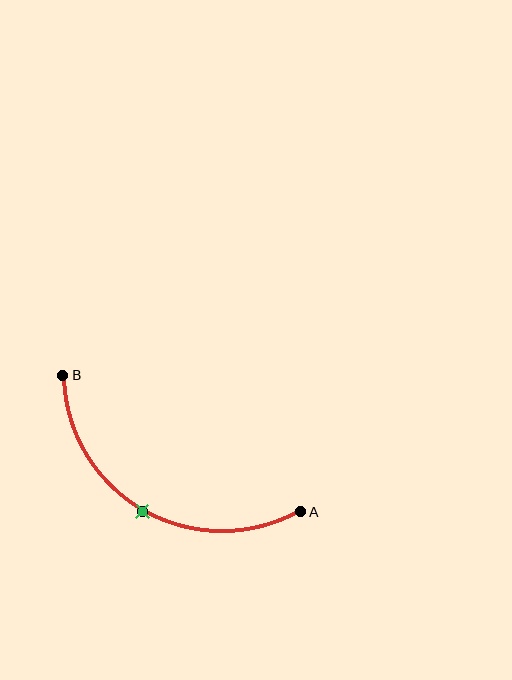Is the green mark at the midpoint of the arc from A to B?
Yes. The green mark lies on the arc at equal arc-length from both A and B — it is the arc midpoint.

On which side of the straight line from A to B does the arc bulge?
The arc bulges below the straight line connecting A and B.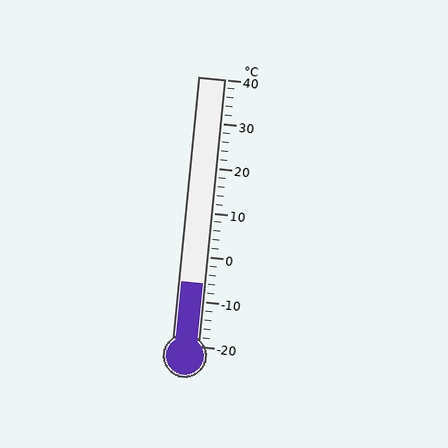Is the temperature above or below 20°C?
The temperature is below 20°C.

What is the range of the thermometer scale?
The thermometer scale ranges from -20°C to 40°C.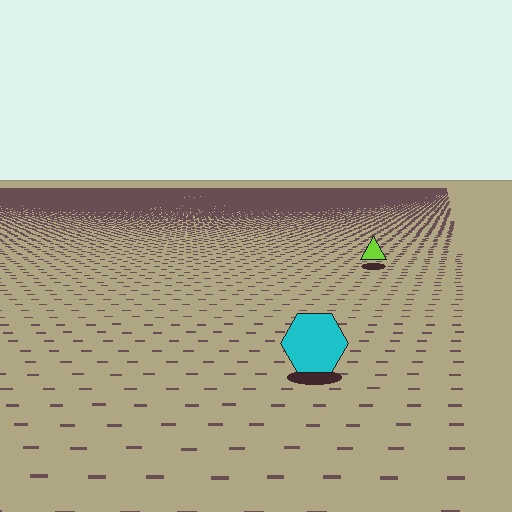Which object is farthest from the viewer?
The lime triangle is farthest from the viewer. It appears smaller and the ground texture around it is denser.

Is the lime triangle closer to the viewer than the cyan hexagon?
No. The cyan hexagon is closer — you can tell from the texture gradient: the ground texture is coarser near it.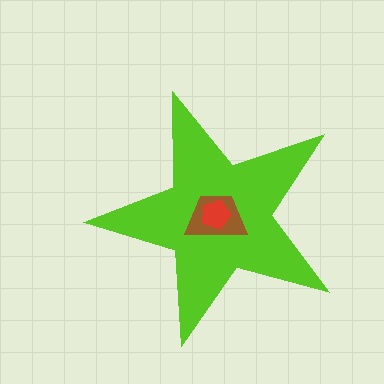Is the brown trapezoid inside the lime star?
Yes.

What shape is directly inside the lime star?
The brown trapezoid.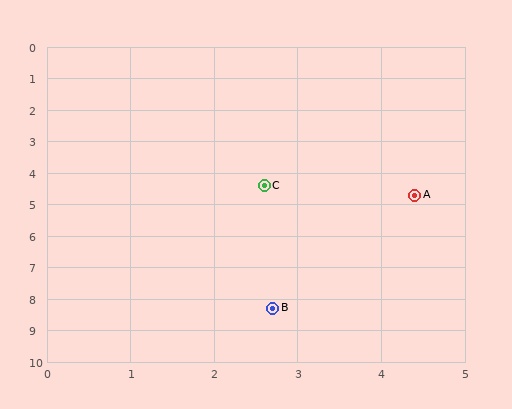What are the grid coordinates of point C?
Point C is at approximately (2.6, 4.4).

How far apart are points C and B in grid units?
Points C and B are about 3.9 grid units apart.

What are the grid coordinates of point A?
Point A is at approximately (4.4, 4.7).